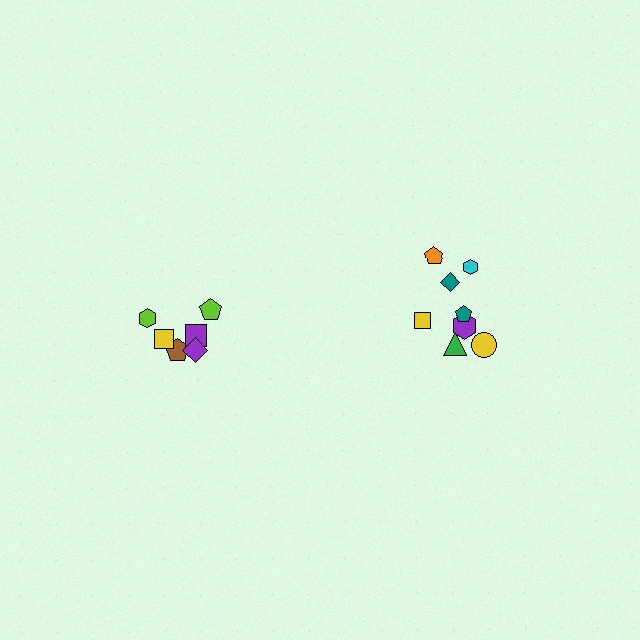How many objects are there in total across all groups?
There are 14 objects.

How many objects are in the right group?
There are 8 objects.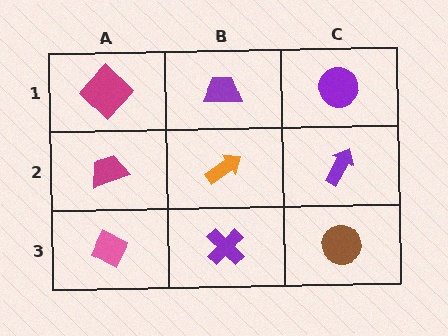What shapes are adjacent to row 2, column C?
A purple circle (row 1, column C), a brown circle (row 3, column C), an orange arrow (row 2, column B).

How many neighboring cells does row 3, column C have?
2.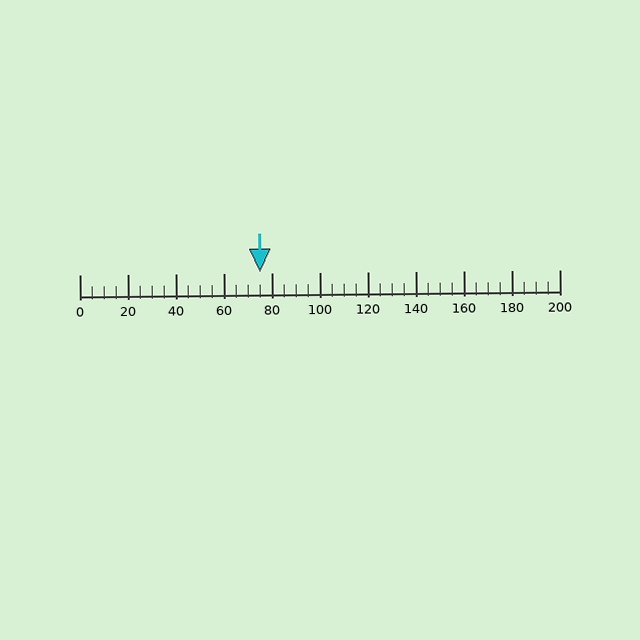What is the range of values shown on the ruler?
The ruler shows values from 0 to 200.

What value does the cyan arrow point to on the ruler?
The cyan arrow points to approximately 75.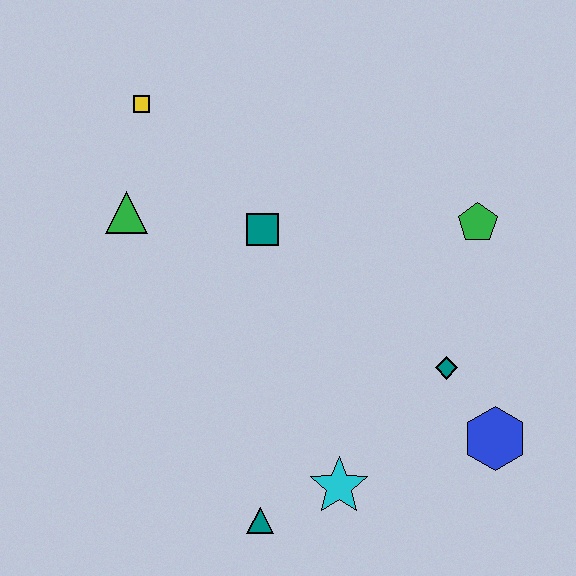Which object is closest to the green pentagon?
The teal diamond is closest to the green pentagon.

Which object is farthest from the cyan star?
The yellow square is farthest from the cyan star.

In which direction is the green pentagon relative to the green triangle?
The green pentagon is to the right of the green triangle.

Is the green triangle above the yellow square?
No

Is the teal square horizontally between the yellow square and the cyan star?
Yes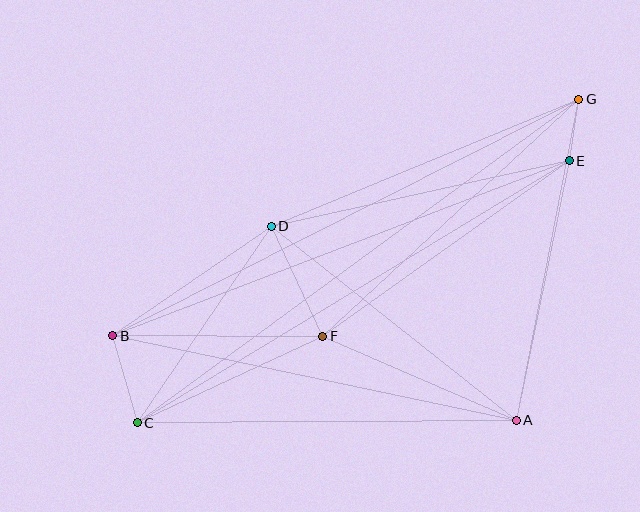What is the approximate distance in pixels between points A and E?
The distance between A and E is approximately 265 pixels.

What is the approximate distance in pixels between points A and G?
The distance between A and G is approximately 327 pixels.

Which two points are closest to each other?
Points E and G are closest to each other.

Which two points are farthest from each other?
Points C and G are farthest from each other.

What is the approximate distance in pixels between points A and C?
The distance between A and C is approximately 379 pixels.